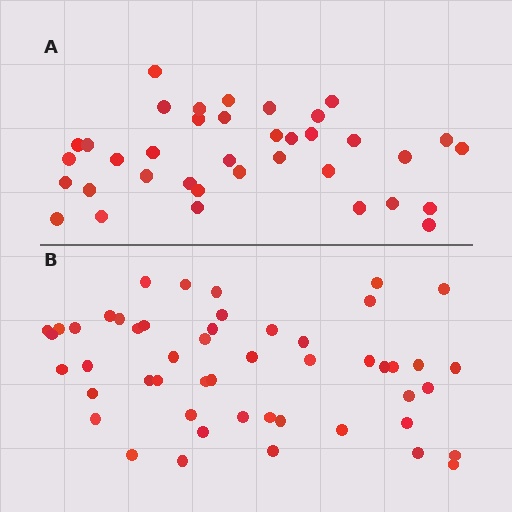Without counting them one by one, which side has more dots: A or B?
Region B (the bottom region) has more dots.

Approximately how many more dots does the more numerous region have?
Region B has approximately 15 more dots than region A.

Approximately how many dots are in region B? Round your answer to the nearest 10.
About 50 dots.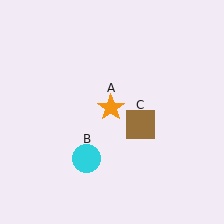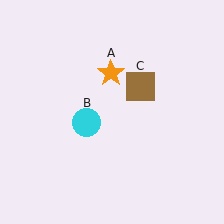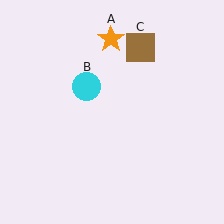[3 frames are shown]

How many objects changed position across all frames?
3 objects changed position: orange star (object A), cyan circle (object B), brown square (object C).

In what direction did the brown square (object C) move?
The brown square (object C) moved up.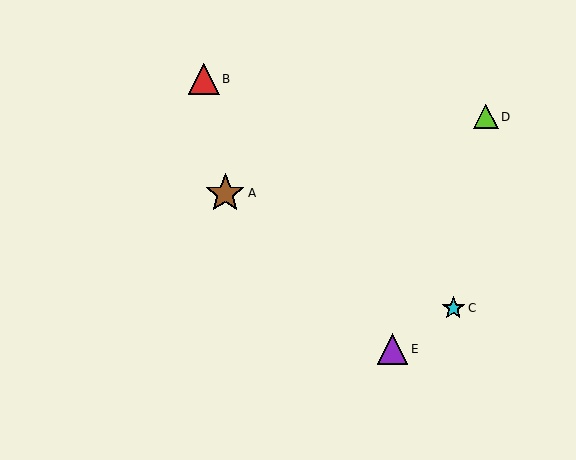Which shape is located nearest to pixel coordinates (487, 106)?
The lime triangle (labeled D) at (486, 117) is nearest to that location.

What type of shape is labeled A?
Shape A is a brown star.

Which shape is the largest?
The brown star (labeled A) is the largest.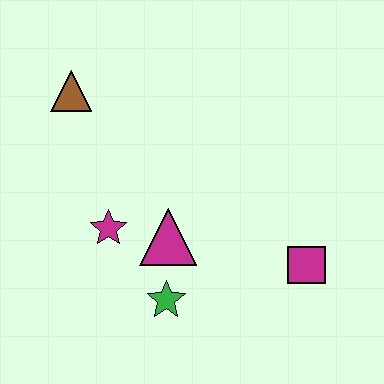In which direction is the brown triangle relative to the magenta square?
The brown triangle is to the left of the magenta square.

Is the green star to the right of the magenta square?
No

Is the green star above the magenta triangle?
No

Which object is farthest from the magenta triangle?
The brown triangle is farthest from the magenta triangle.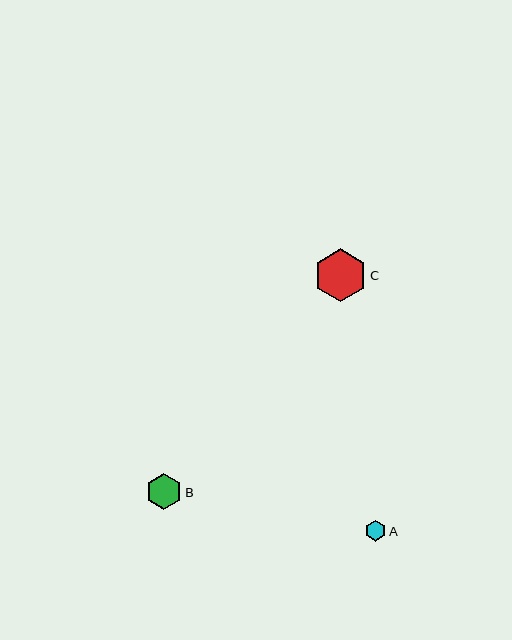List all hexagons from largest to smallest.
From largest to smallest: C, B, A.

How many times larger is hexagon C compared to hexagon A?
Hexagon C is approximately 2.5 times the size of hexagon A.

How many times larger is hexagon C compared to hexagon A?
Hexagon C is approximately 2.5 times the size of hexagon A.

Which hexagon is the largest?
Hexagon C is the largest with a size of approximately 53 pixels.